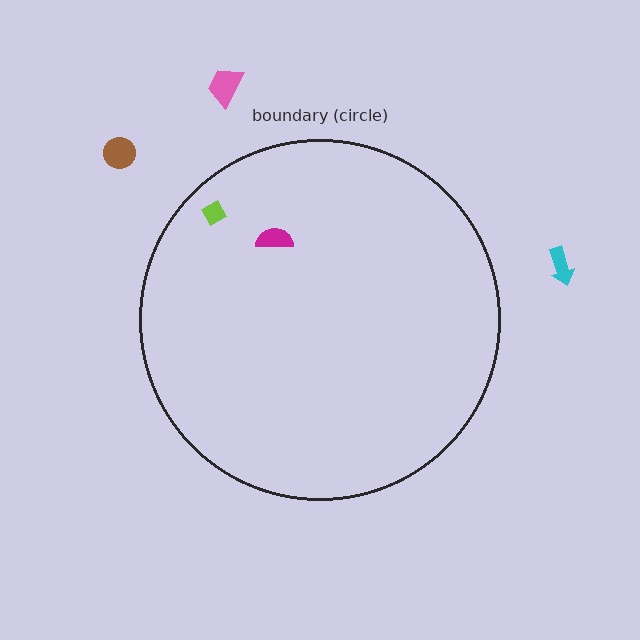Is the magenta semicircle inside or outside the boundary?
Inside.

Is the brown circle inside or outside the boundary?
Outside.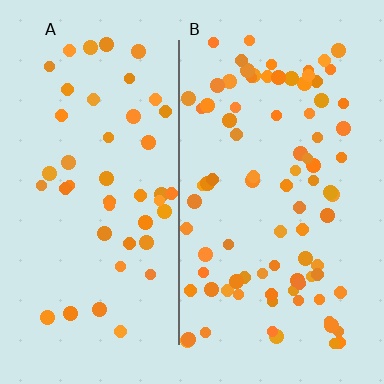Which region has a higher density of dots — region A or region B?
B (the right).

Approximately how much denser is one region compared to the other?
Approximately 1.9× — region B over region A.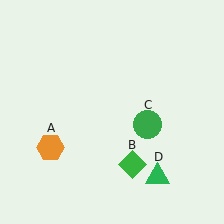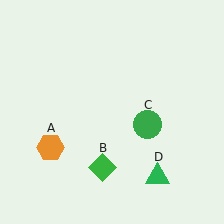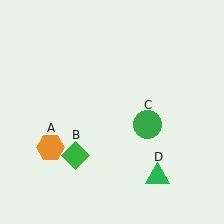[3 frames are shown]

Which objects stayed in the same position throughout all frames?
Orange hexagon (object A) and green circle (object C) and green triangle (object D) remained stationary.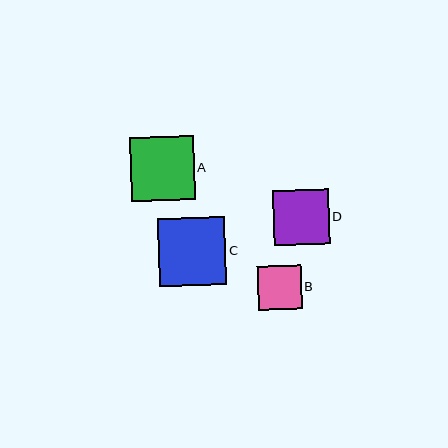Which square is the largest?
Square C is the largest with a size of approximately 68 pixels.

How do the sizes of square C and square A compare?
Square C and square A are approximately the same size.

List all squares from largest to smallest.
From largest to smallest: C, A, D, B.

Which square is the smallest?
Square B is the smallest with a size of approximately 44 pixels.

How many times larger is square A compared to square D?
Square A is approximately 1.2 times the size of square D.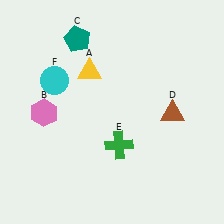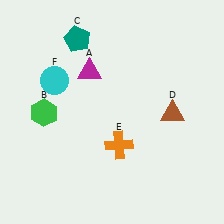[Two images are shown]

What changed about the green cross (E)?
In Image 1, E is green. In Image 2, it changed to orange.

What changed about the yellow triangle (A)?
In Image 1, A is yellow. In Image 2, it changed to magenta.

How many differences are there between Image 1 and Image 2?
There are 3 differences between the two images.